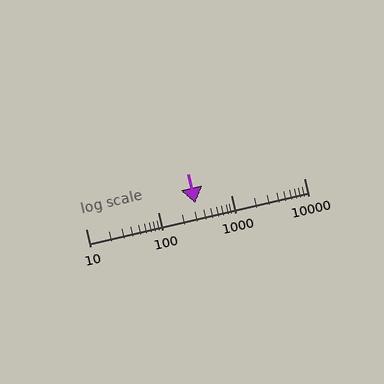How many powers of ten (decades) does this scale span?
The scale spans 3 decades, from 10 to 10000.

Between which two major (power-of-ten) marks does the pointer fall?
The pointer is between 100 and 1000.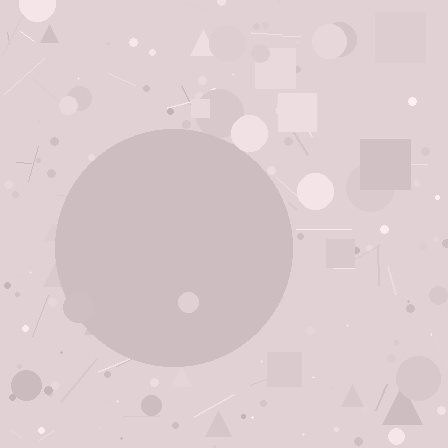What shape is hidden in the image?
A circle is hidden in the image.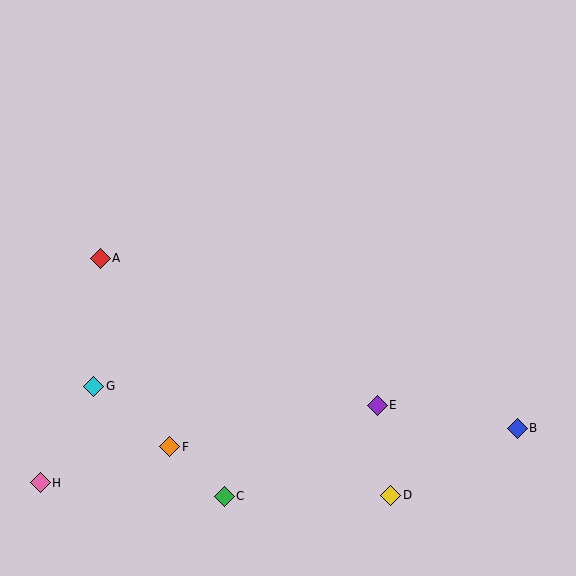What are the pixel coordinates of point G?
Point G is at (94, 386).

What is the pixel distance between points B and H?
The distance between B and H is 480 pixels.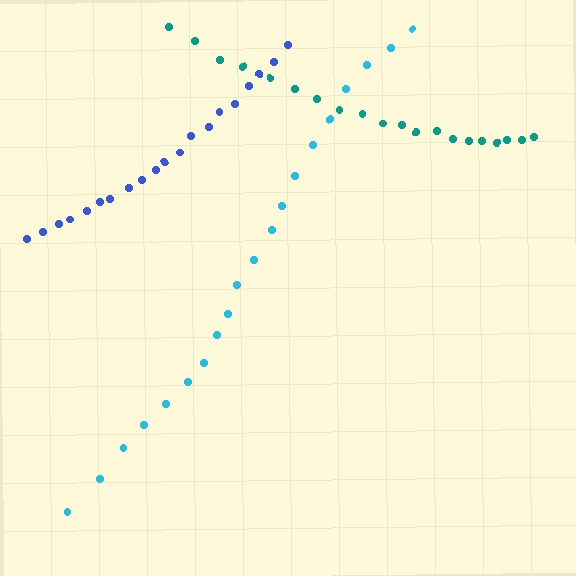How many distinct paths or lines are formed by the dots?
There are 3 distinct paths.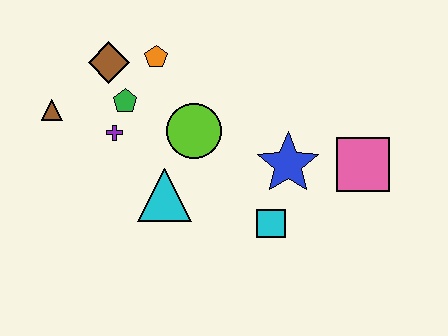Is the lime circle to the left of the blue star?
Yes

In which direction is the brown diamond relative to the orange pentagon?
The brown diamond is to the left of the orange pentagon.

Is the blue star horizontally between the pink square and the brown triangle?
Yes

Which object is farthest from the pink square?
The brown triangle is farthest from the pink square.